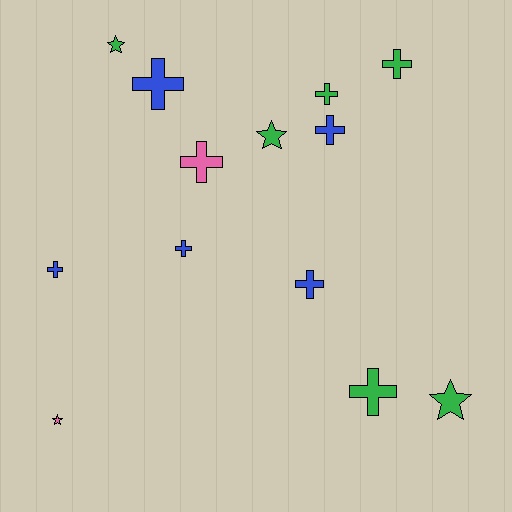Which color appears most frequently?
Green, with 6 objects.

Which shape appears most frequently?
Cross, with 9 objects.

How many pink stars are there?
There is 1 pink star.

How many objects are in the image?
There are 13 objects.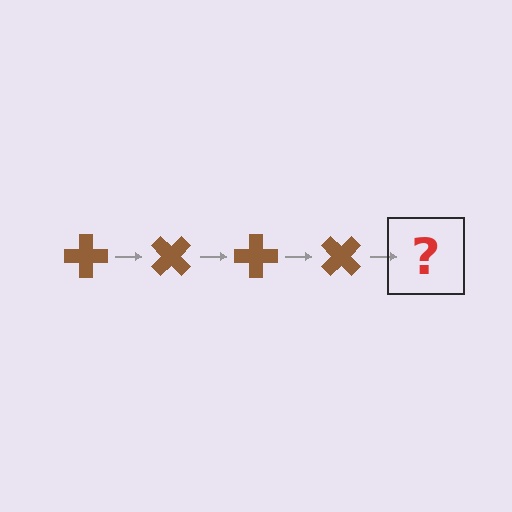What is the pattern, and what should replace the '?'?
The pattern is that the cross rotates 45 degrees each step. The '?' should be a brown cross rotated 180 degrees.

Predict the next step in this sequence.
The next step is a brown cross rotated 180 degrees.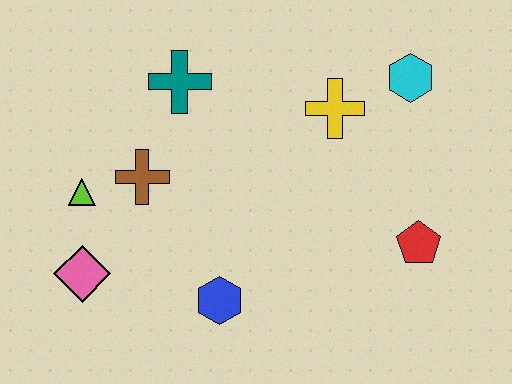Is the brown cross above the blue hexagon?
Yes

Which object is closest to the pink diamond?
The lime triangle is closest to the pink diamond.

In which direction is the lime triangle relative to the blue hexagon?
The lime triangle is to the left of the blue hexagon.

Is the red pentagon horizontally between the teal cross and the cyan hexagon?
No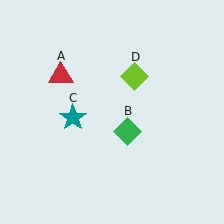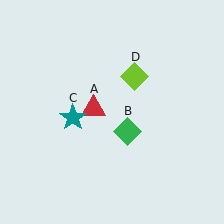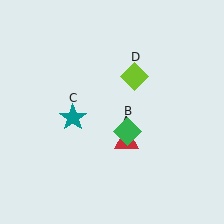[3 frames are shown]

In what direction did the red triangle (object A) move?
The red triangle (object A) moved down and to the right.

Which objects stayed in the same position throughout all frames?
Green diamond (object B) and teal star (object C) and lime diamond (object D) remained stationary.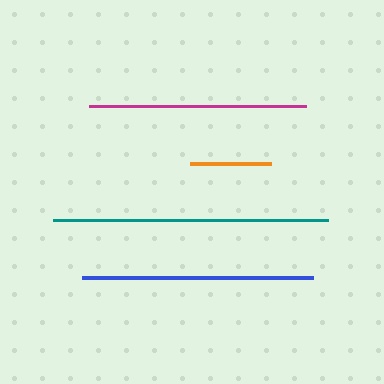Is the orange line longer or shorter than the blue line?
The blue line is longer than the orange line.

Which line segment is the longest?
The teal line is the longest at approximately 275 pixels.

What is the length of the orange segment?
The orange segment is approximately 81 pixels long.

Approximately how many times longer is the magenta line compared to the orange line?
The magenta line is approximately 2.7 times the length of the orange line.